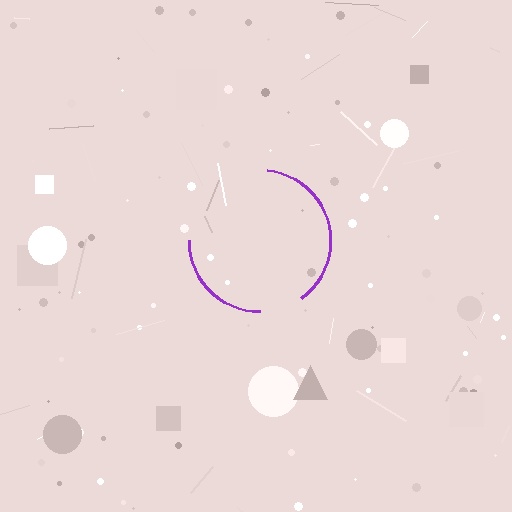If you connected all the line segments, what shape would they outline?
They would outline a circle.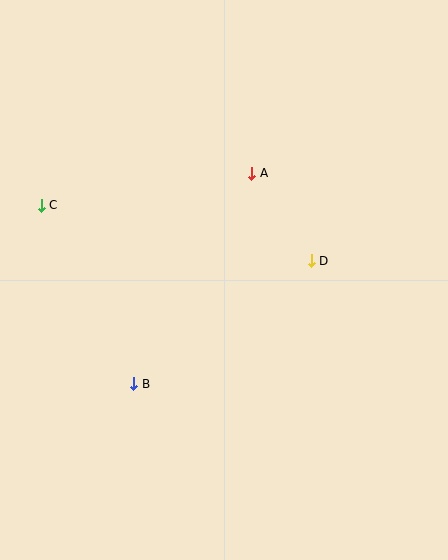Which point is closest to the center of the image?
Point D at (311, 261) is closest to the center.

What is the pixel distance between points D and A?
The distance between D and A is 106 pixels.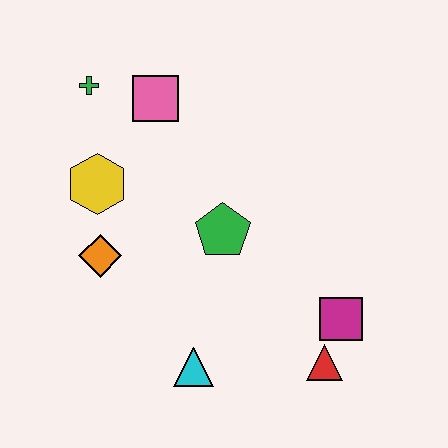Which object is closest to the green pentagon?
The orange diamond is closest to the green pentagon.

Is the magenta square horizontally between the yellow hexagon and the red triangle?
No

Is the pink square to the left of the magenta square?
Yes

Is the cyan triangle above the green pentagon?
No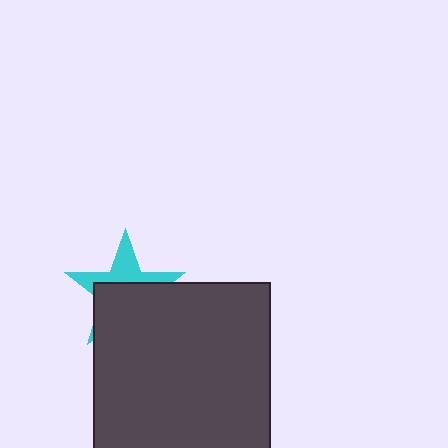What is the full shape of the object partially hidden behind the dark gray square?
The partially hidden object is a cyan star.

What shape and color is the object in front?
The object in front is a dark gray square.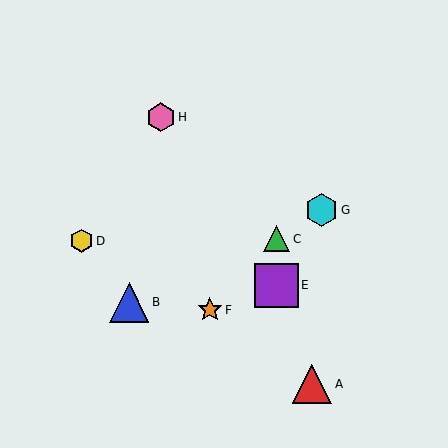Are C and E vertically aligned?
Yes, both are at x≈277.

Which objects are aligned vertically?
Objects C, E are aligned vertically.